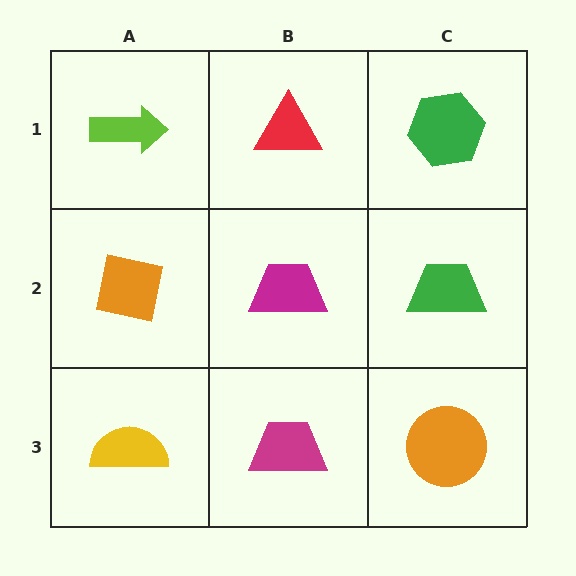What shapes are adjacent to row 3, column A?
An orange square (row 2, column A), a magenta trapezoid (row 3, column B).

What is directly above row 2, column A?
A lime arrow.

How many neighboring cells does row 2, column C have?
3.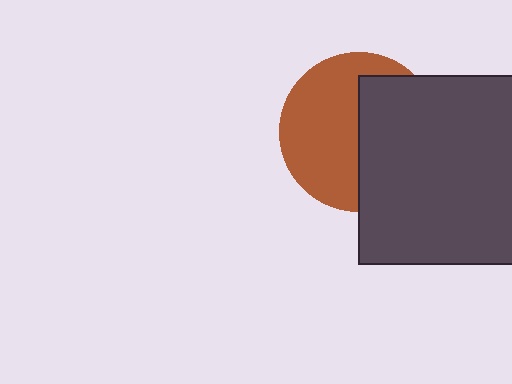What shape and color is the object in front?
The object in front is a dark gray square.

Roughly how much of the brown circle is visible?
About half of it is visible (roughly 54%).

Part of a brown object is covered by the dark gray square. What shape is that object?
It is a circle.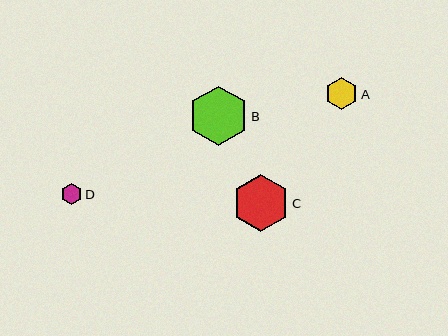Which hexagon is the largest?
Hexagon B is the largest with a size of approximately 59 pixels.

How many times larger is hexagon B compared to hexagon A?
Hexagon B is approximately 1.8 times the size of hexagon A.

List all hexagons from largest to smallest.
From largest to smallest: B, C, A, D.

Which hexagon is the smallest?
Hexagon D is the smallest with a size of approximately 21 pixels.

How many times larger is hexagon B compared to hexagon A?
Hexagon B is approximately 1.8 times the size of hexagon A.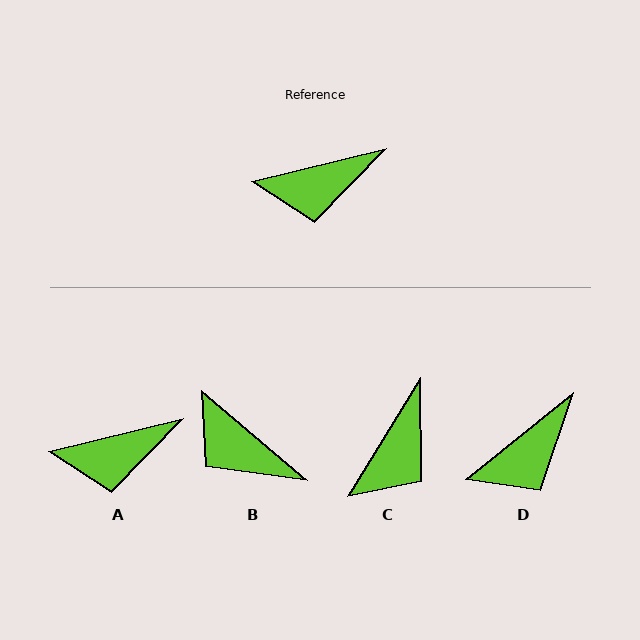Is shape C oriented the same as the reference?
No, it is off by about 45 degrees.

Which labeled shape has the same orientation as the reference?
A.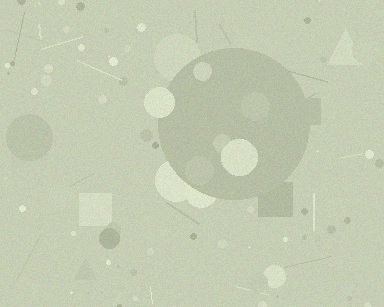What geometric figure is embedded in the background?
A circle is embedded in the background.